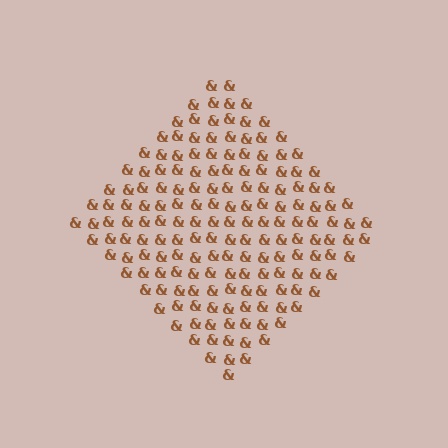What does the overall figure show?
The overall figure shows a diamond.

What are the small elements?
The small elements are ampersands.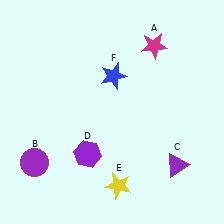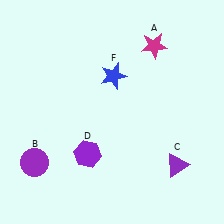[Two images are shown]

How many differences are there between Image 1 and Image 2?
There is 1 difference between the two images.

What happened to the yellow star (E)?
The yellow star (E) was removed in Image 2. It was in the bottom-right area of Image 1.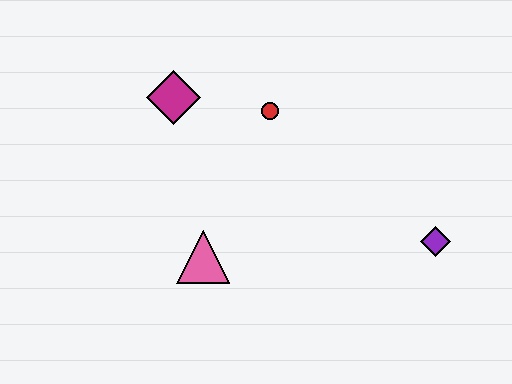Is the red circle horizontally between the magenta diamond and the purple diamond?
Yes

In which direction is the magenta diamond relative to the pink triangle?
The magenta diamond is above the pink triangle.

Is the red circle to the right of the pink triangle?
Yes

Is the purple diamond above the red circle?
No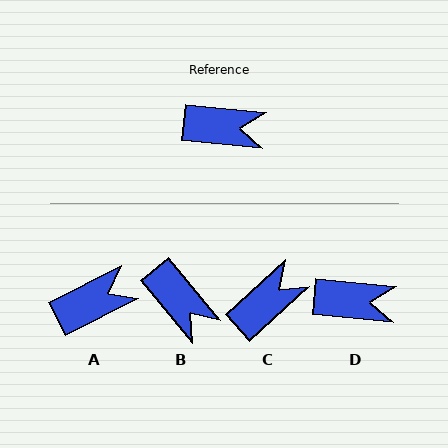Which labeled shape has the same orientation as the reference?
D.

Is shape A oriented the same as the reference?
No, it is off by about 32 degrees.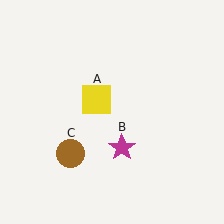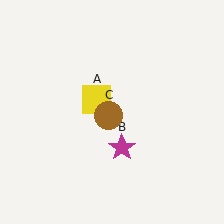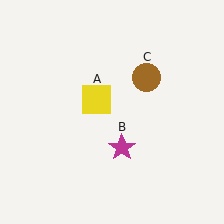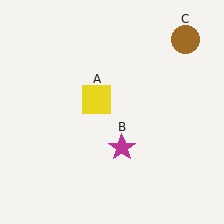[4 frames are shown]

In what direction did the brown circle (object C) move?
The brown circle (object C) moved up and to the right.